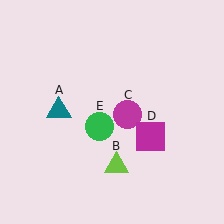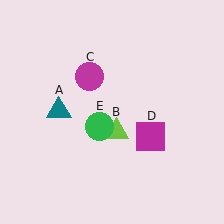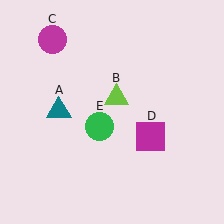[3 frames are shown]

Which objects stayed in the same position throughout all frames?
Teal triangle (object A) and magenta square (object D) and green circle (object E) remained stationary.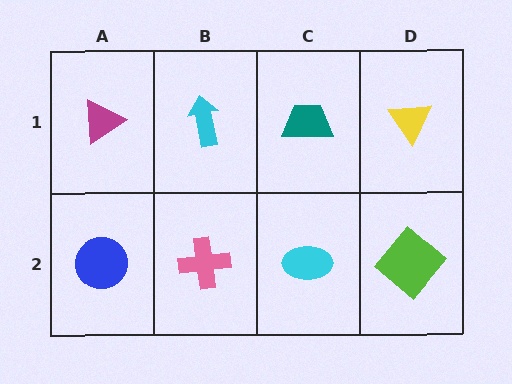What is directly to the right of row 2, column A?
A pink cross.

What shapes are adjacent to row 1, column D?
A lime diamond (row 2, column D), a teal trapezoid (row 1, column C).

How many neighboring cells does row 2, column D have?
2.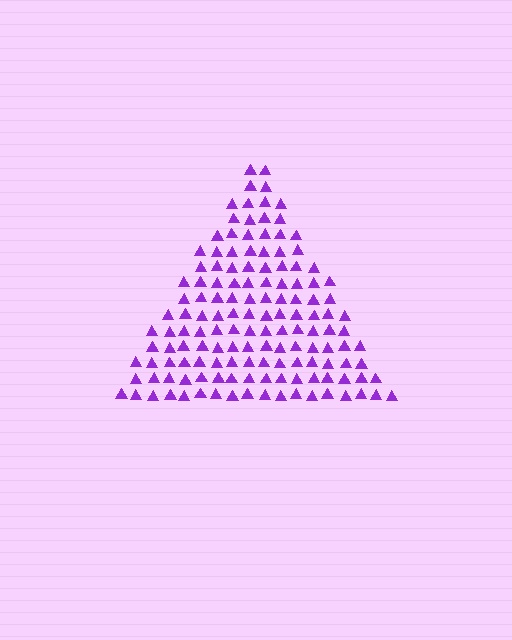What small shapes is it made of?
It is made of small triangles.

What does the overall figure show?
The overall figure shows a triangle.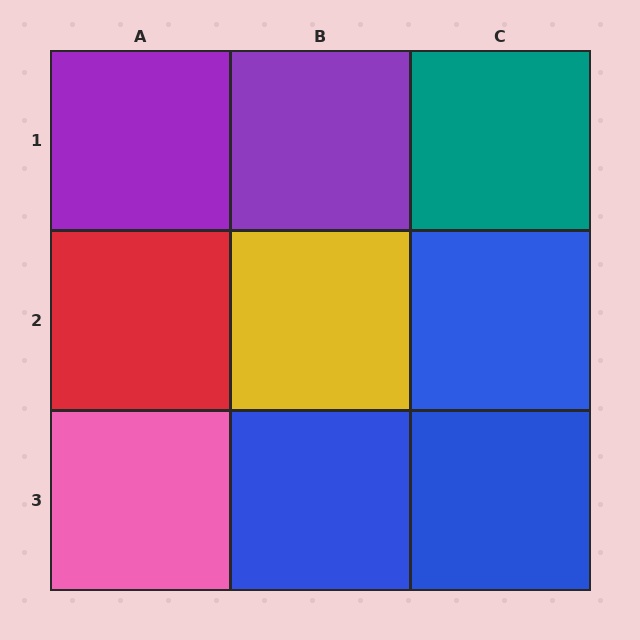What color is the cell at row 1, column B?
Purple.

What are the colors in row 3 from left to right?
Pink, blue, blue.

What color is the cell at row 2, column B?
Yellow.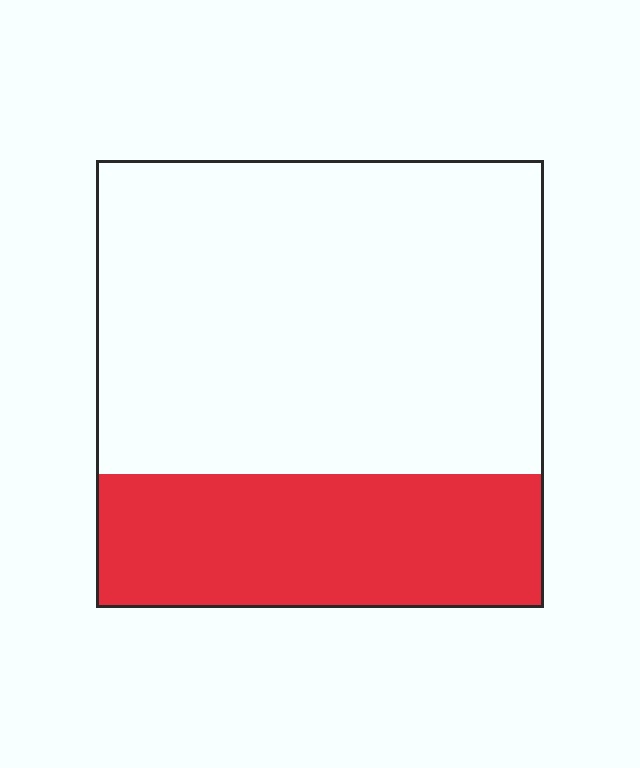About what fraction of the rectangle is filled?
About one third (1/3).